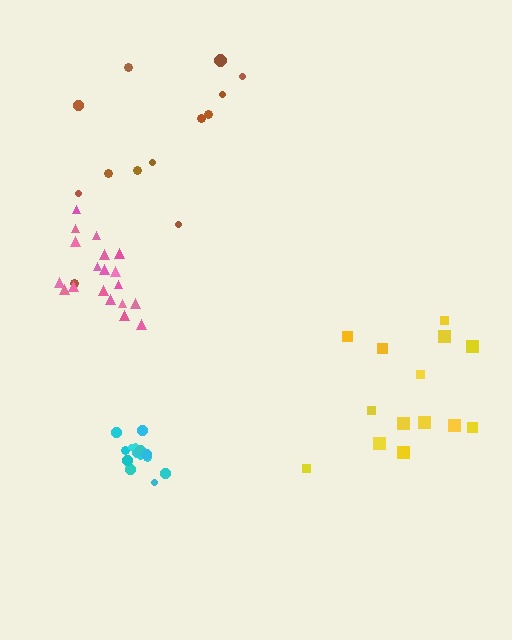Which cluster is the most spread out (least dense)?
Brown.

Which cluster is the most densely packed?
Cyan.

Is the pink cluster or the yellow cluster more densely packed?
Pink.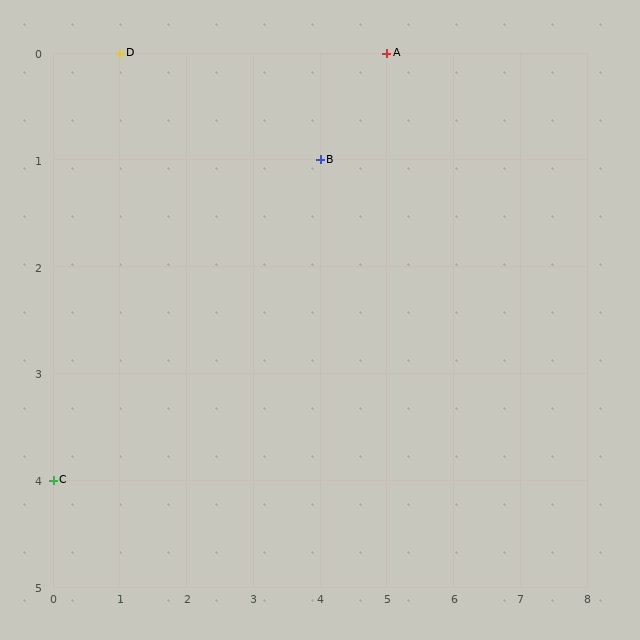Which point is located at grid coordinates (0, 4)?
Point C is at (0, 4).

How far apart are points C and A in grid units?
Points C and A are 5 columns and 4 rows apart (about 6.4 grid units diagonally).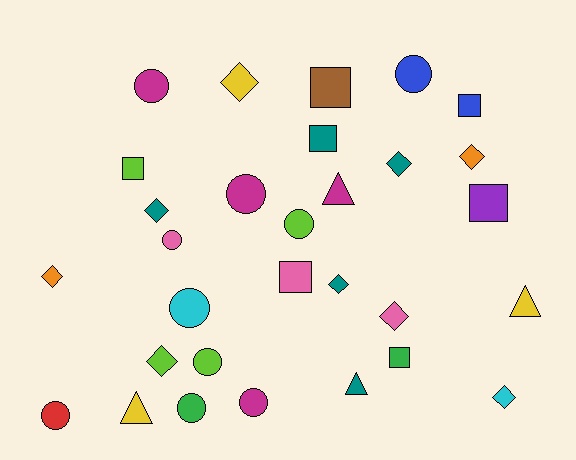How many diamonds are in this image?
There are 9 diamonds.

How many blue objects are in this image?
There are 2 blue objects.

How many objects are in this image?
There are 30 objects.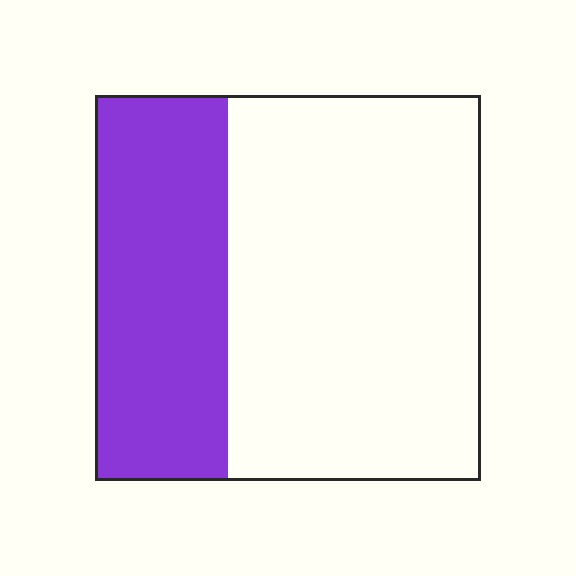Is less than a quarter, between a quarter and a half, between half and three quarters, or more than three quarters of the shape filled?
Between a quarter and a half.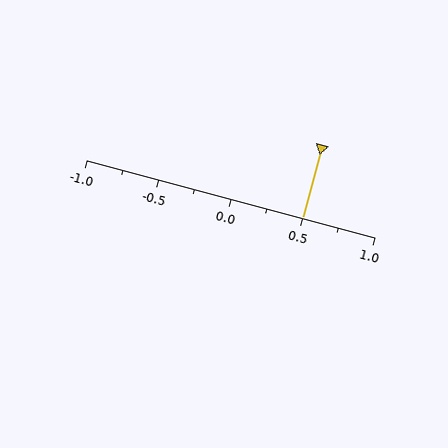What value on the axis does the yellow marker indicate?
The marker indicates approximately 0.5.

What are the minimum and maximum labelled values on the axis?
The axis runs from -1.0 to 1.0.